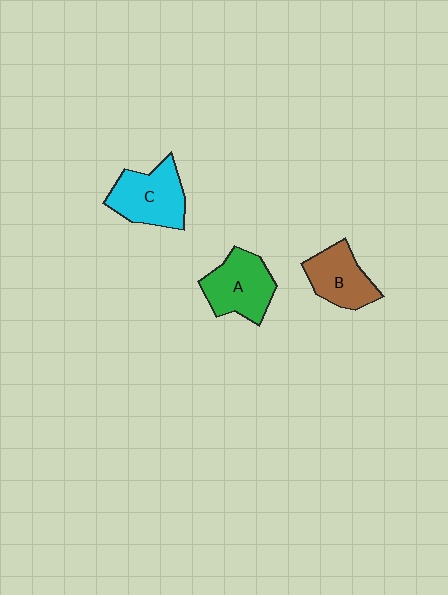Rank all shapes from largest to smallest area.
From largest to smallest: C (cyan), A (green), B (brown).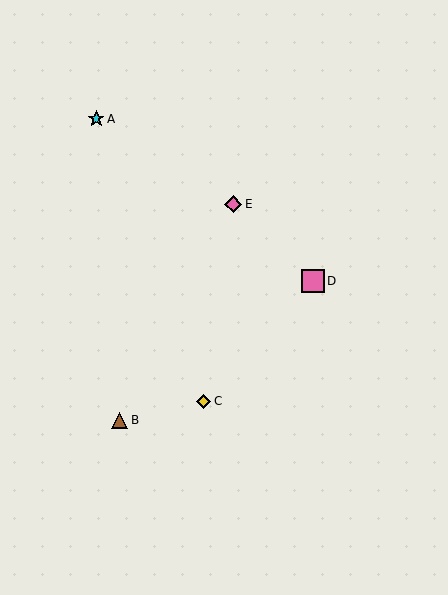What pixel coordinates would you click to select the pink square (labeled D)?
Click at (313, 281) to select the pink square D.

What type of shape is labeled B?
Shape B is a brown triangle.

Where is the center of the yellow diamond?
The center of the yellow diamond is at (204, 401).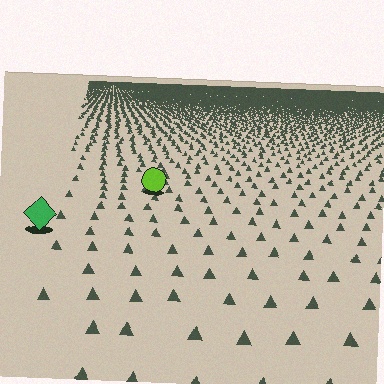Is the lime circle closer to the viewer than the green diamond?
No. The green diamond is closer — you can tell from the texture gradient: the ground texture is coarser near it.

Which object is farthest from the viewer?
The lime circle is farthest from the viewer. It appears smaller and the ground texture around it is denser.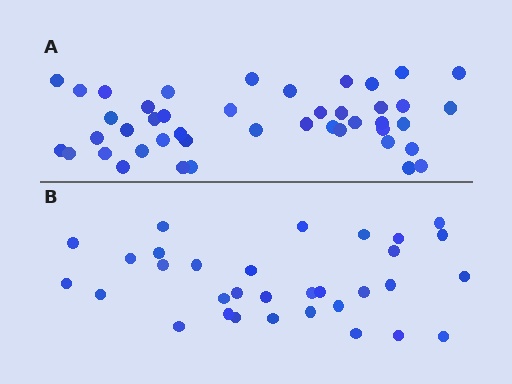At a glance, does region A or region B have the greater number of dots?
Region A (the top region) has more dots.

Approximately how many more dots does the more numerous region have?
Region A has roughly 12 or so more dots than region B.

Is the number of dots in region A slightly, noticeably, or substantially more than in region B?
Region A has noticeably more, but not dramatically so. The ratio is roughly 1.4 to 1.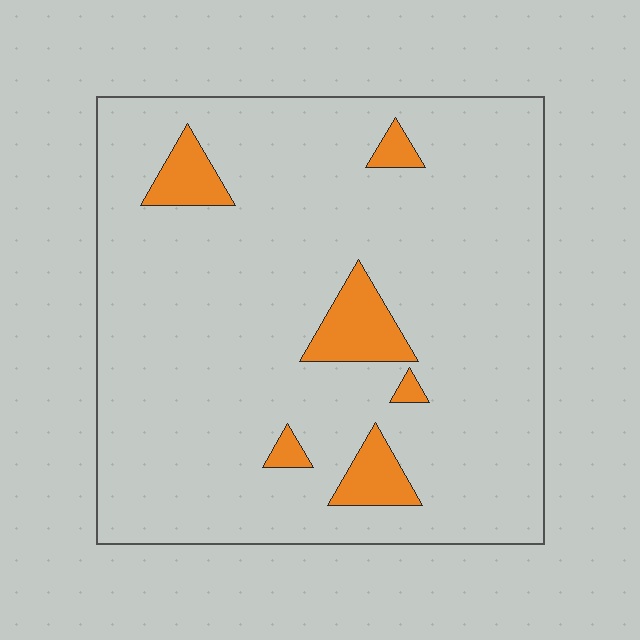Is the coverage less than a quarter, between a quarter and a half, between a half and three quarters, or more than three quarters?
Less than a quarter.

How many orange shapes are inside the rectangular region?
6.